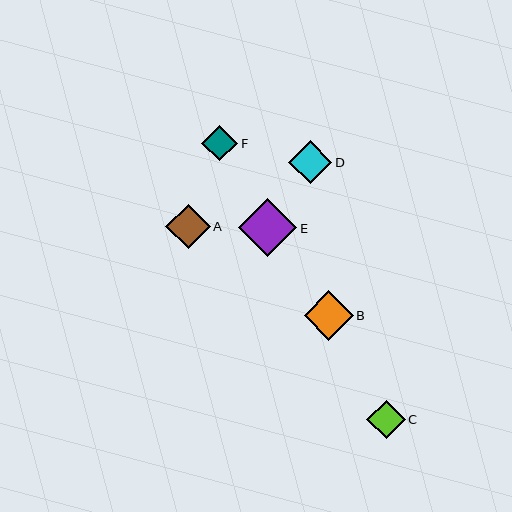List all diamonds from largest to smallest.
From largest to smallest: E, B, A, D, C, F.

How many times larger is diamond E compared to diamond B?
Diamond E is approximately 1.2 times the size of diamond B.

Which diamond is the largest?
Diamond E is the largest with a size of approximately 59 pixels.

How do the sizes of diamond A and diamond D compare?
Diamond A and diamond D are approximately the same size.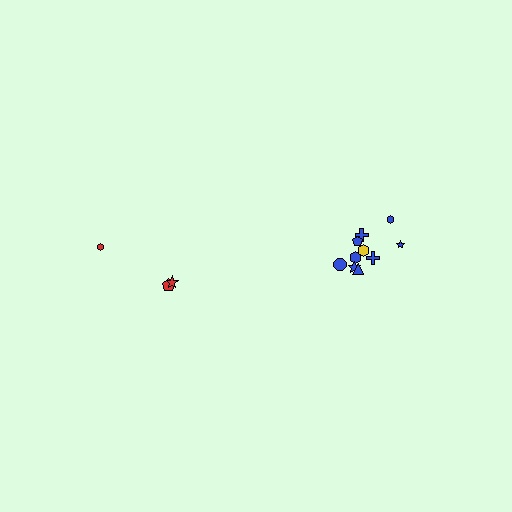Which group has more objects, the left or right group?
The right group.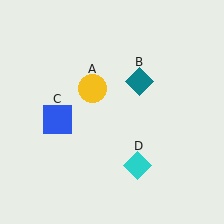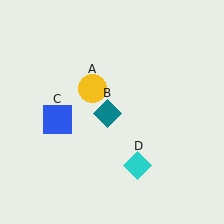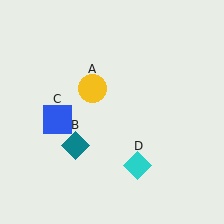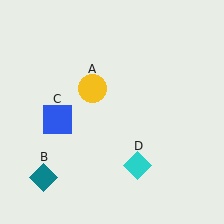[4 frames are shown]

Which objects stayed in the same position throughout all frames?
Yellow circle (object A) and blue square (object C) and cyan diamond (object D) remained stationary.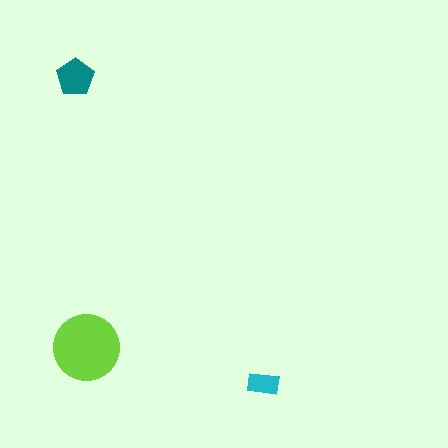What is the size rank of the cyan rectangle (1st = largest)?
3rd.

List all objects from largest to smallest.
The lime circle, the teal pentagon, the cyan rectangle.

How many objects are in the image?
There are 3 objects in the image.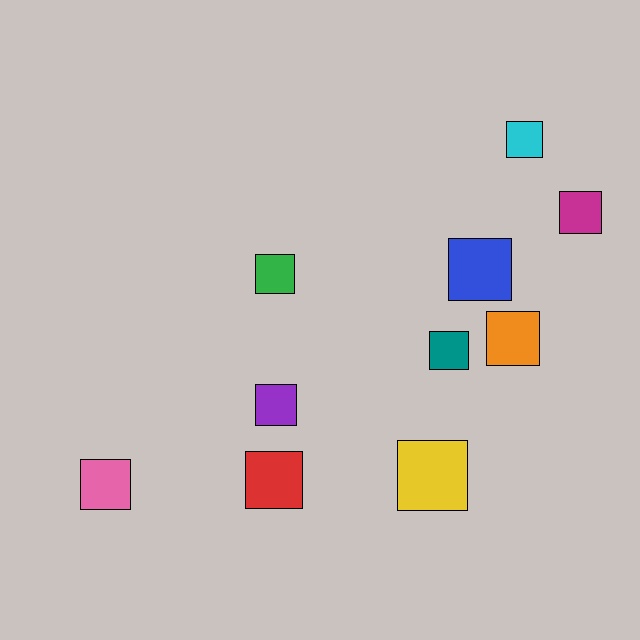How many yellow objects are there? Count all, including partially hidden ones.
There is 1 yellow object.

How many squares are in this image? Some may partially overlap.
There are 10 squares.